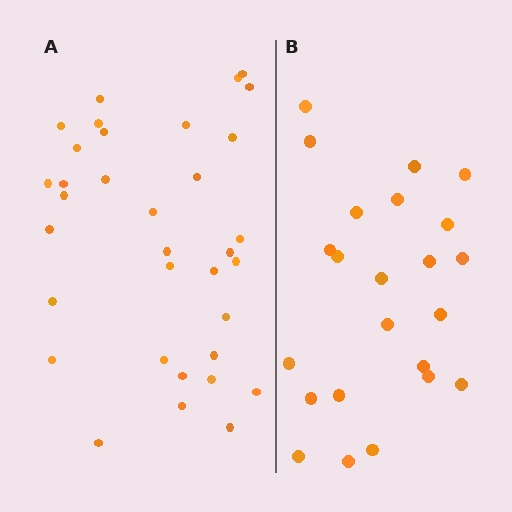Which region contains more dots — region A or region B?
Region A (the left region) has more dots.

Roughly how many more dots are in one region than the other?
Region A has roughly 12 or so more dots than region B.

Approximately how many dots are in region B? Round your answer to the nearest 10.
About 20 dots. (The exact count is 23, which rounds to 20.)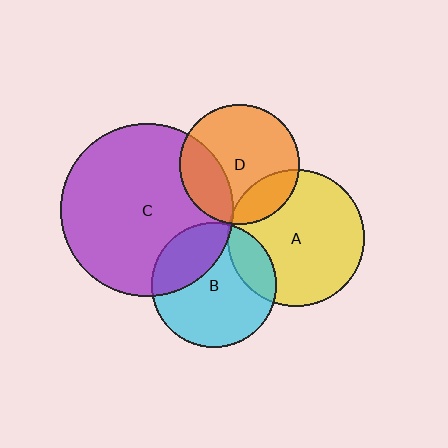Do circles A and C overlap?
Yes.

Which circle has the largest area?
Circle C (purple).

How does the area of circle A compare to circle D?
Approximately 1.3 times.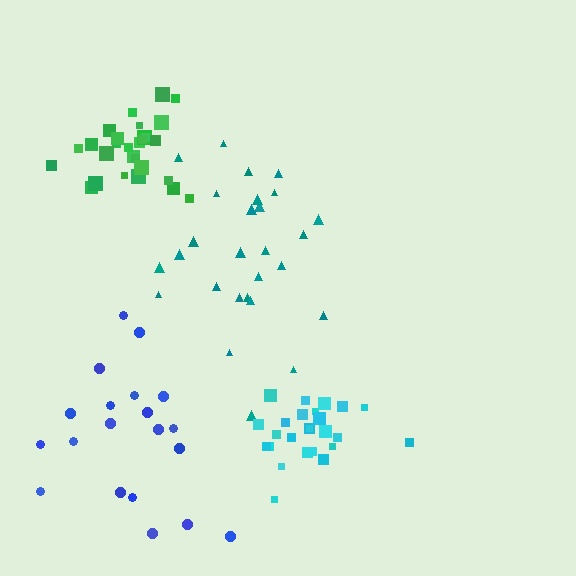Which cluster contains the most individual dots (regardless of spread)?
Green (28).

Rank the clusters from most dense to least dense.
cyan, green, teal, blue.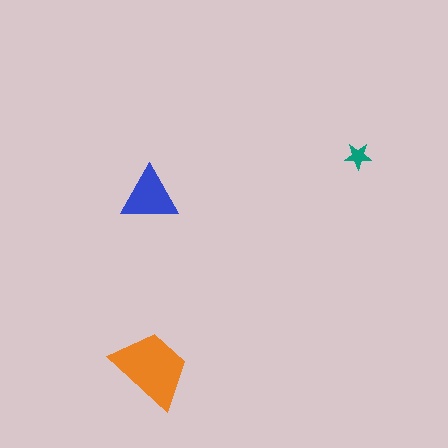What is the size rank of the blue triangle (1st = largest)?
2nd.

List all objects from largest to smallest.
The orange trapezoid, the blue triangle, the teal star.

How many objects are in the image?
There are 3 objects in the image.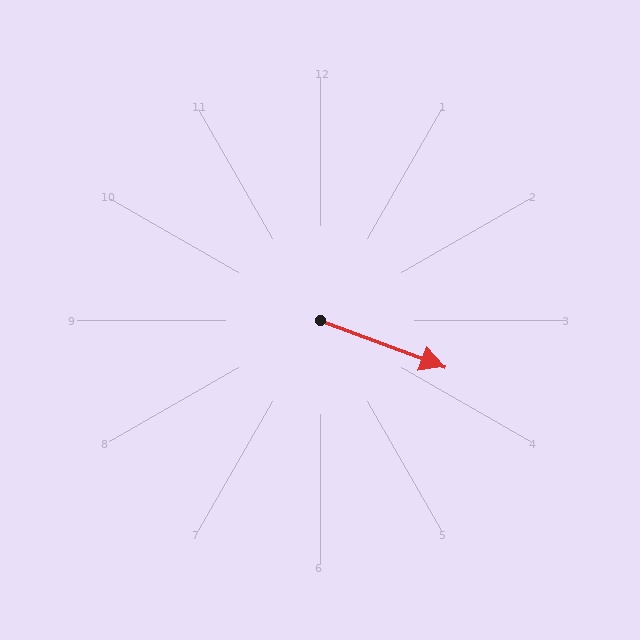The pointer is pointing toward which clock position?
Roughly 4 o'clock.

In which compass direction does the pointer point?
East.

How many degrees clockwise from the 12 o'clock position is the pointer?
Approximately 111 degrees.